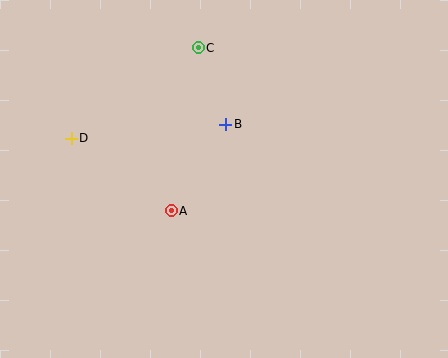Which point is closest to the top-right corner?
Point C is closest to the top-right corner.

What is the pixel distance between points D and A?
The distance between D and A is 123 pixels.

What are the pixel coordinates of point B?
Point B is at (226, 124).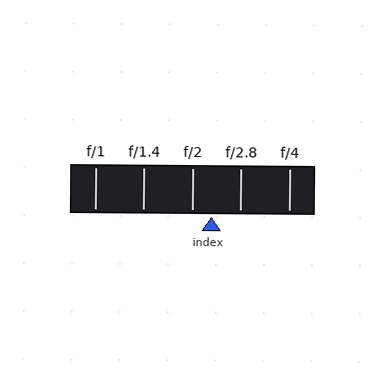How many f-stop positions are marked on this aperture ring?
There are 5 f-stop positions marked.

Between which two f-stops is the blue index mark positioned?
The index mark is between f/2 and f/2.8.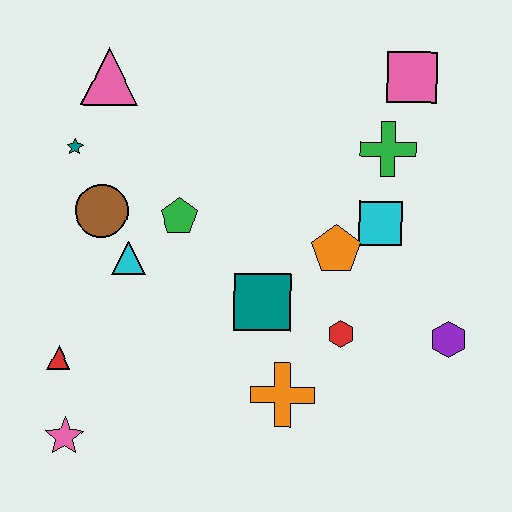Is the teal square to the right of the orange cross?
No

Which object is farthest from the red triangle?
The pink square is farthest from the red triangle.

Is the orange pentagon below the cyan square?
Yes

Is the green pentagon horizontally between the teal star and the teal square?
Yes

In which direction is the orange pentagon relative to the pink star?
The orange pentagon is to the right of the pink star.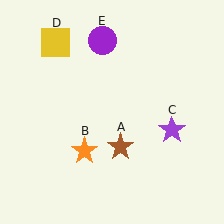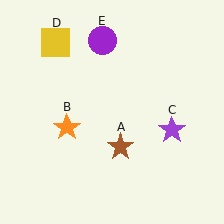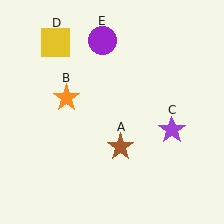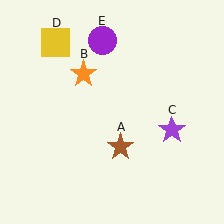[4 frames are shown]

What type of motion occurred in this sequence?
The orange star (object B) rotated clockwise around the center of the scene.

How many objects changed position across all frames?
1 object changed position: orange star (object B).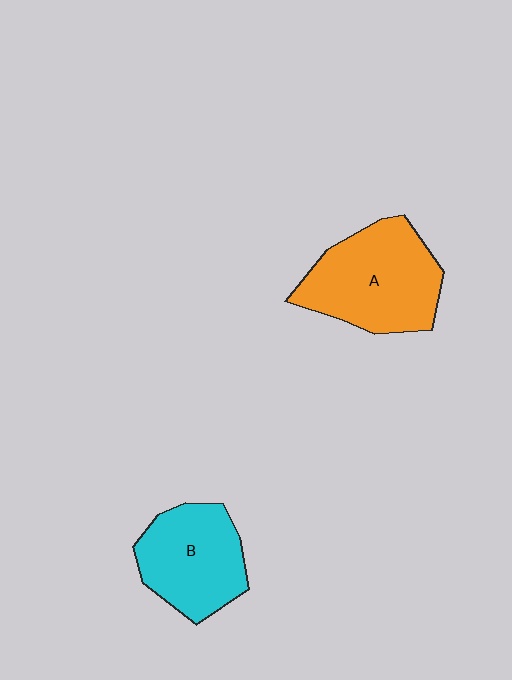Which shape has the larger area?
Shape A (orange).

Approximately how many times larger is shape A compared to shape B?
Approximately 1.2 times.